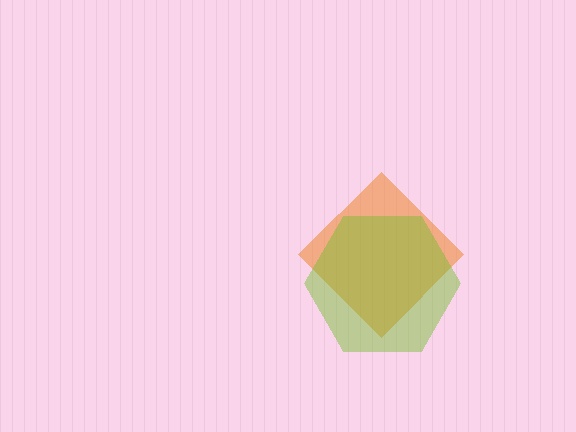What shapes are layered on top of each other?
The layered shapes are: an orange diamond, a lime hexagon.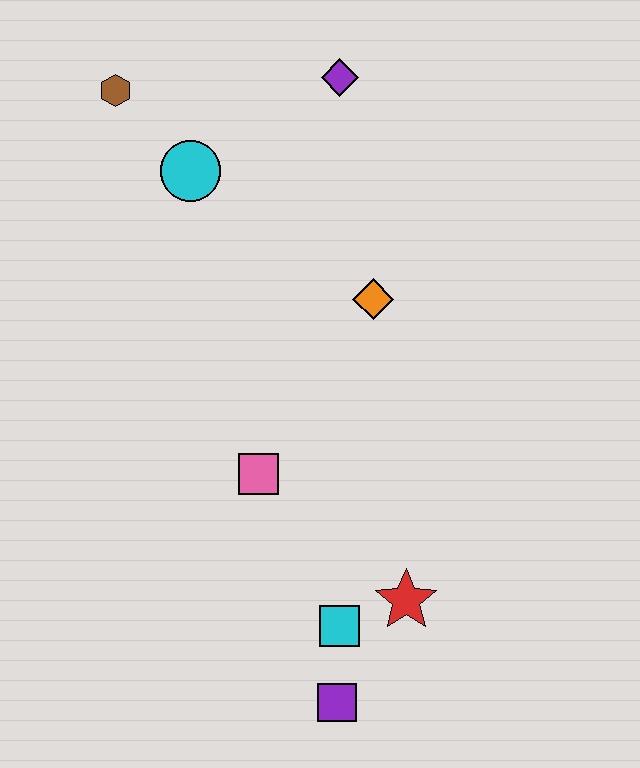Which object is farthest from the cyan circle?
The purple square is farthest from the cyan circle.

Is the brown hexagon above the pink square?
Yes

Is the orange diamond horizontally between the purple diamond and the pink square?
No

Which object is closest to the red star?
The cyan square is closest to the red star.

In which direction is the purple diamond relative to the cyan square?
The purple diamond is above the cyan square.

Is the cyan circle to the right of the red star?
No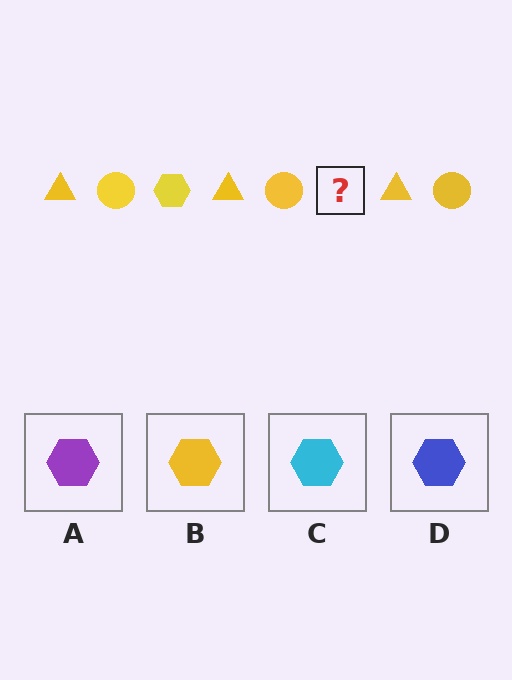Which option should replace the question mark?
Option B.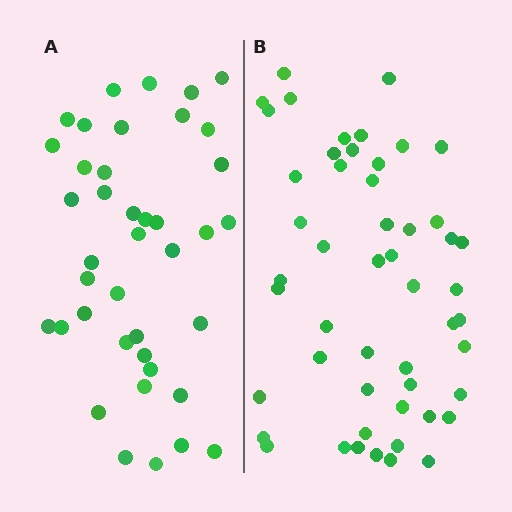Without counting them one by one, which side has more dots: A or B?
Region B (the right region) has more dots.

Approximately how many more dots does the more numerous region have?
Region B has roughly 12 or so more dots than region A.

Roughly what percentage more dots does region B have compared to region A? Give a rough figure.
About 30% more.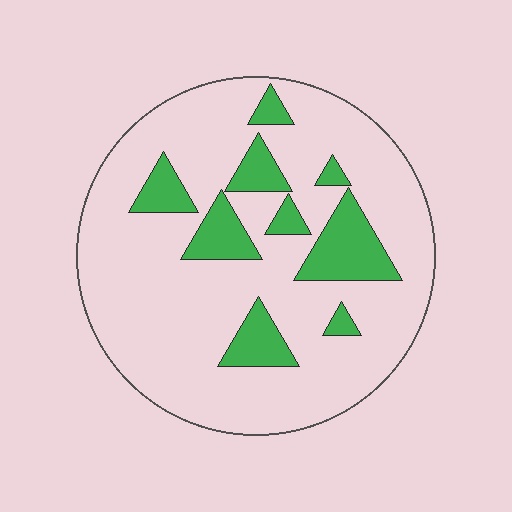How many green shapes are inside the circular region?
9.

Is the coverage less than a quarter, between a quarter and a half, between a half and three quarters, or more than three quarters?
Less than a quarter.